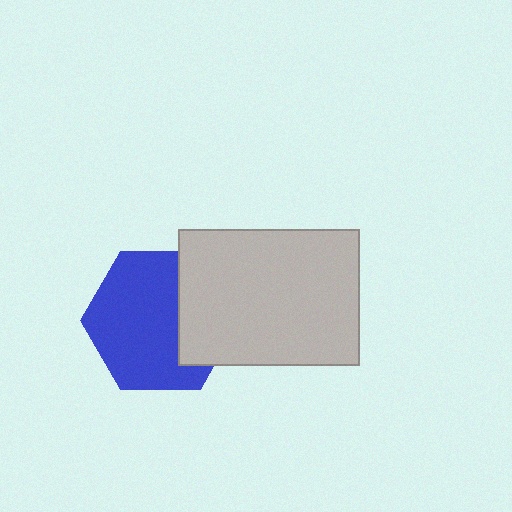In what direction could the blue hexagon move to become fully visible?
The blue hexagon could move left. That would shift it out from behind the light gray rectangle entirely.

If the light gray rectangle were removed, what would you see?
You would see the complete blue hexagon.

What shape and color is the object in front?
The object in front is a light gray rectangle.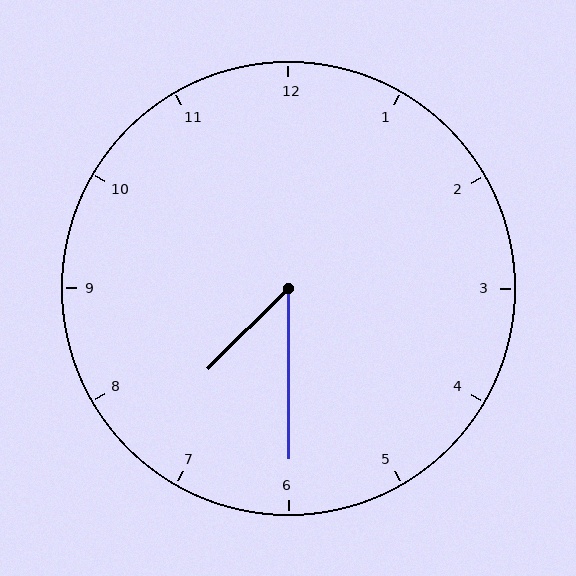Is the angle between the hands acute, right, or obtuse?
It is acute.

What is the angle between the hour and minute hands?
Approximately 45 degrees.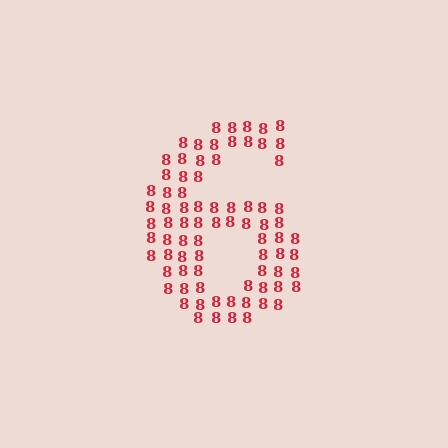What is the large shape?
The large shape is the digit 6.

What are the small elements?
The small elements are digit 8's.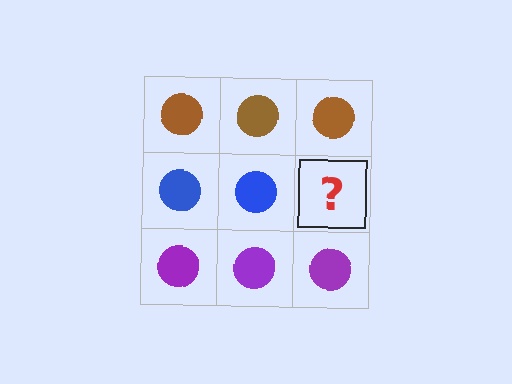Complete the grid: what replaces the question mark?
The question mark should be replaced with a blue circle.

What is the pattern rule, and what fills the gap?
The rule is that each row has a consistent color. The gap should be filled with a blue circle.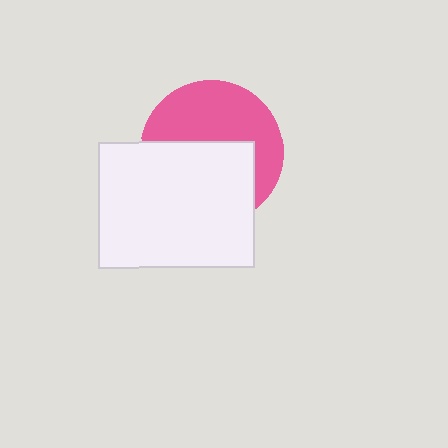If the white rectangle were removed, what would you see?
You would see the complete pink circle.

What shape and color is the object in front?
The object in front is a white rectangle.